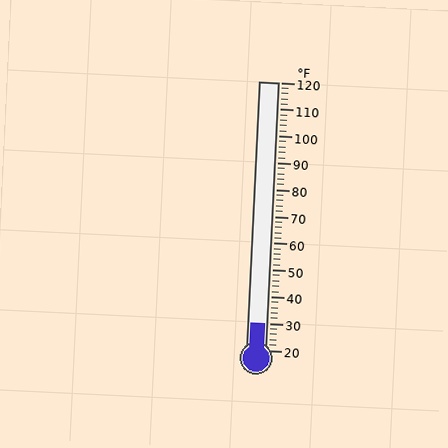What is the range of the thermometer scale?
The thermometer scale ranges from 20°F to 120°F.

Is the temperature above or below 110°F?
The temperature is below 110°F.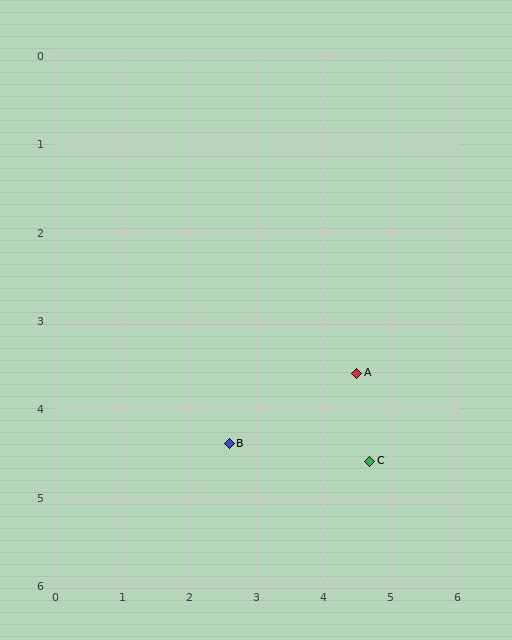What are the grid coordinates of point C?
Point C is at approximately (4.7, 4.6).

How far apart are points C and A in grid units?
Points C and A are about 1.0 grid units apart.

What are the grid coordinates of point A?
Point A is at approximately (4.5, 3.6).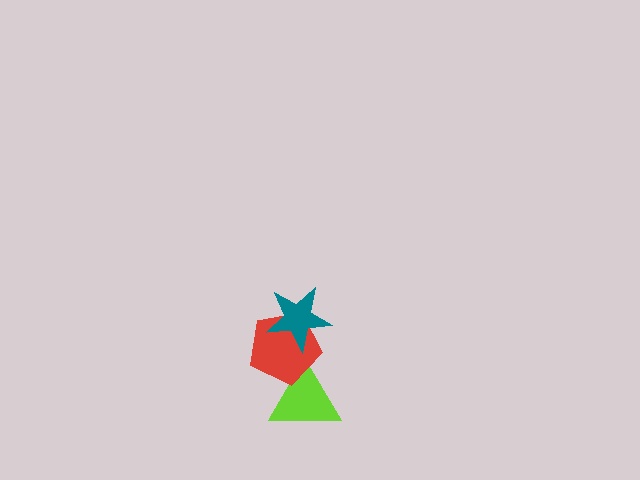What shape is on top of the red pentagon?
The teal star is on top of the red pentagon.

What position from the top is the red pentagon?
The red pentagon is 2nd from the top.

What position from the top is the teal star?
The teal star is 1st from the top.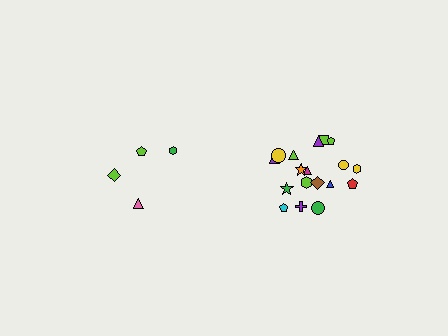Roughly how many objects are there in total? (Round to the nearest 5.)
Roughly 20 objects in total.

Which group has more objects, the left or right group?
The right group.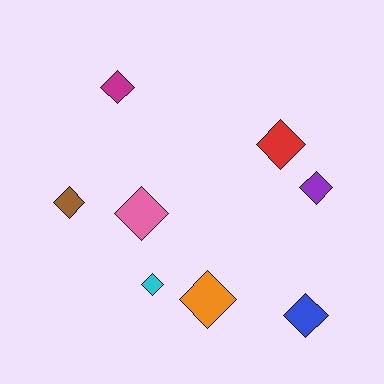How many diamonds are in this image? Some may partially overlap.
There are 8 diamonds.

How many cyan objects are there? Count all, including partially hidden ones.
There is 1 cyan object.